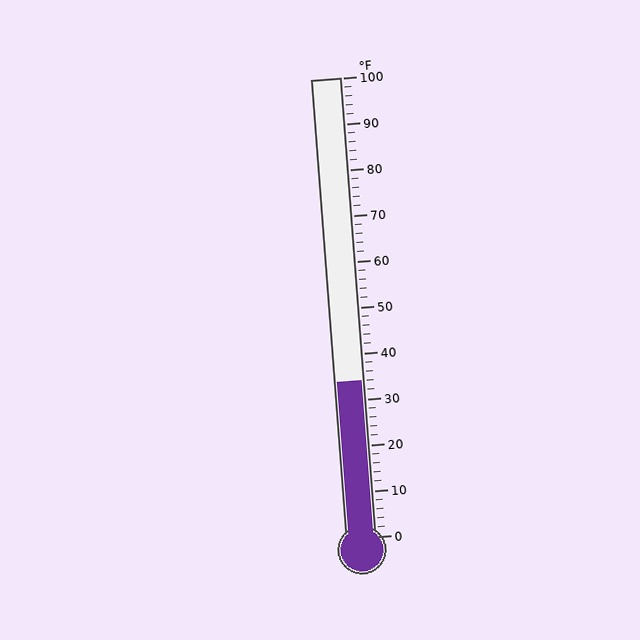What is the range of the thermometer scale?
The thermometer scale ranges from 0°F to 100°F.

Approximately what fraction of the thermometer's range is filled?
The thermometer is filled to approximately 35% of its range.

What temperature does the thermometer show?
The thermometer shows approximately 34°F.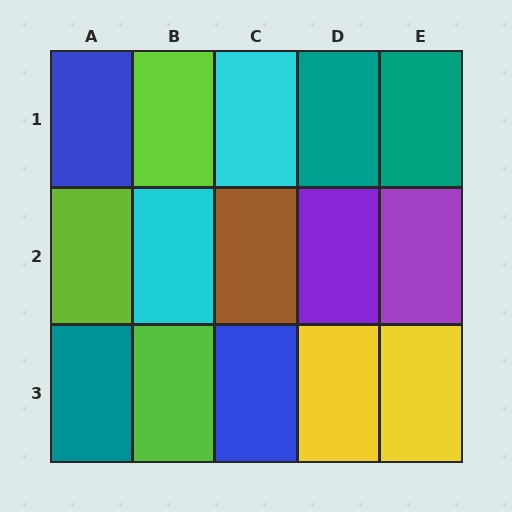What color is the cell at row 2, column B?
Cyan.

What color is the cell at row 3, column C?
Blue.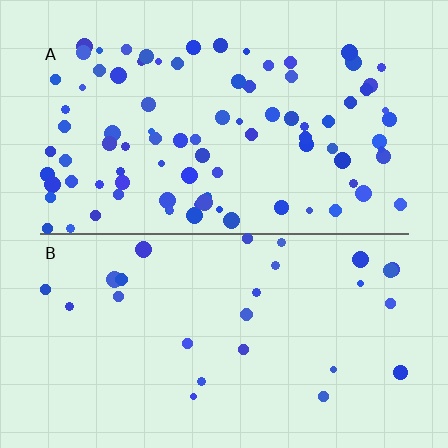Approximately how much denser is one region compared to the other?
Approximately 3.4× — region A over region B.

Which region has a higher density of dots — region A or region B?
A (the top).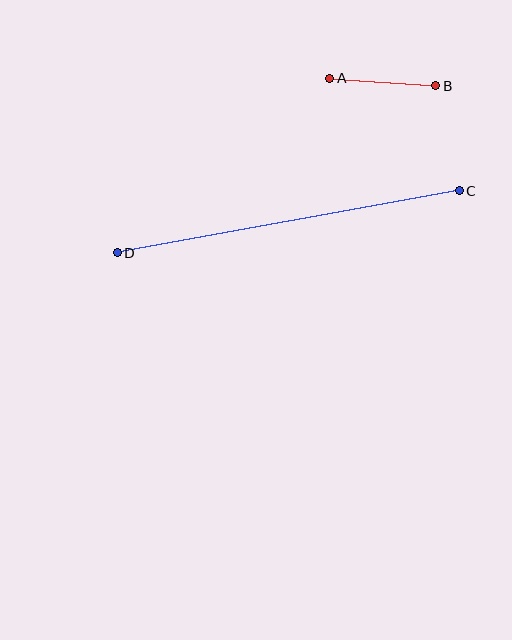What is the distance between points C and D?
The distance is approximately 348 pixels.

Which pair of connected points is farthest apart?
Points C and D are farthest apart.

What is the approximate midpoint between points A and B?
The midpoint is at approximately (383, 82) pixels.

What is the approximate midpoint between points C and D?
The midpoint is at approximately (288, 222) pixels.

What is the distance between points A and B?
The distance is approximately 107 pixels.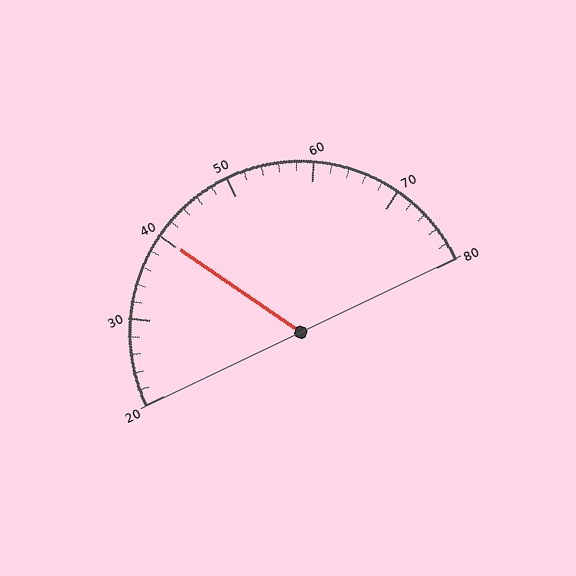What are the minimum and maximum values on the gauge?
The gauge ranges from 20 to 80.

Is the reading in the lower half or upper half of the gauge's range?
The reading is in the lower half of the range (20 to 80).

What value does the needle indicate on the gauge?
The needle indicates approximately 40.